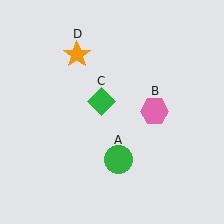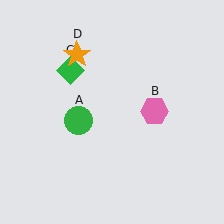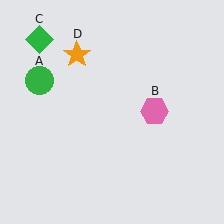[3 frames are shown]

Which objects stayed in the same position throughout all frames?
Pink hexagon (object B) and orange star (object D) remained stationary.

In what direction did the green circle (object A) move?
The green circle (object A) moved up and to the left.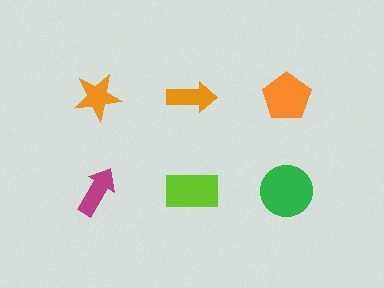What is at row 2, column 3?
A green circle.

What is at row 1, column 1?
An orange star.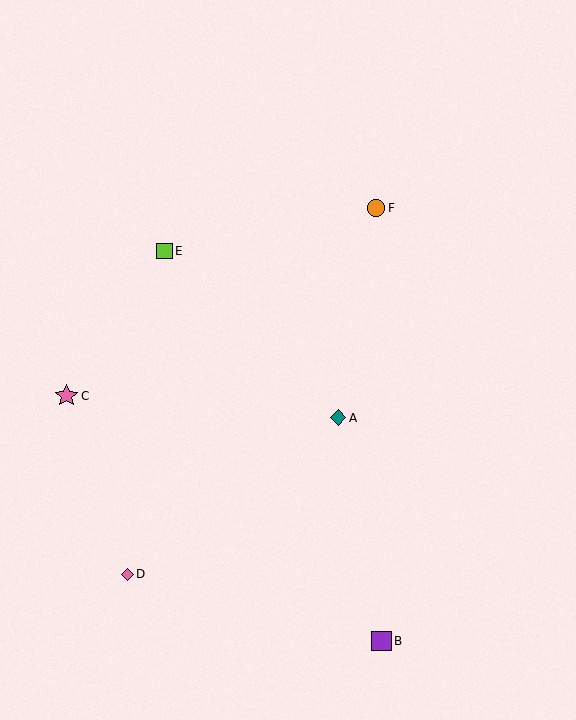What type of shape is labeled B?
Shape B is a purple square.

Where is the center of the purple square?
The center of the purple square is at (381, 641).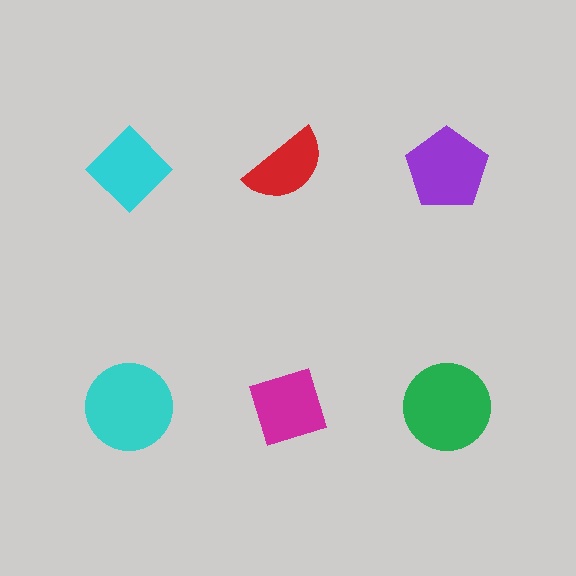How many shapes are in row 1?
3 shapes.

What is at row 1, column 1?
A cyan diamond.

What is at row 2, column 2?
A magenta diamond.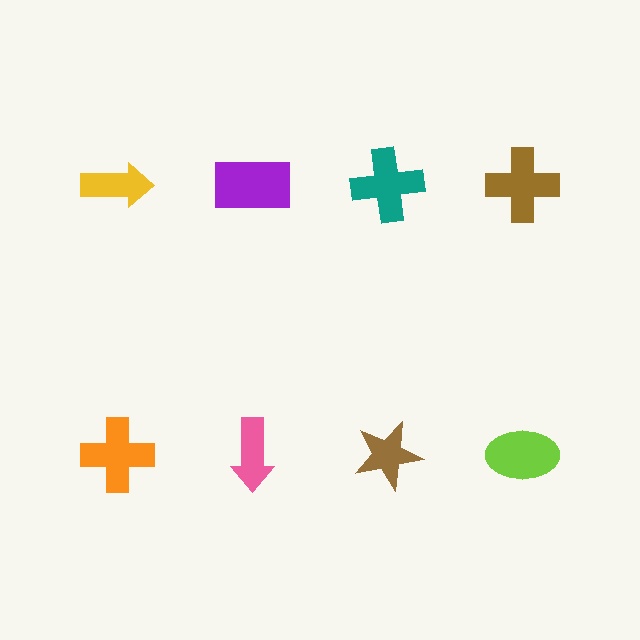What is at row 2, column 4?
A lime ellipse.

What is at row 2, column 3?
A brown star.